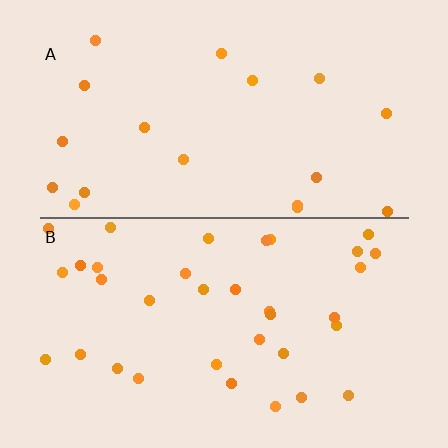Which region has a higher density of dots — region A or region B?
B (the bottom).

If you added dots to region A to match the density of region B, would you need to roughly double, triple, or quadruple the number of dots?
Approximately double.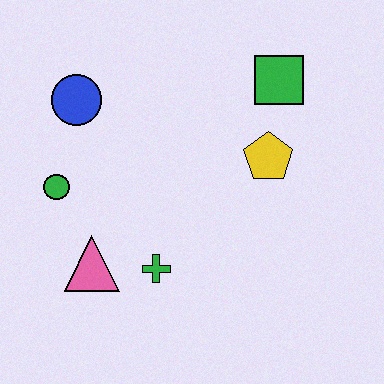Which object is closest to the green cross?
The pink triangle is closest to the green cross.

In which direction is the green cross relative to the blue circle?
The green cross is below the blue circle.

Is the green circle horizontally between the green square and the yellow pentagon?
No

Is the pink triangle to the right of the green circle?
Yes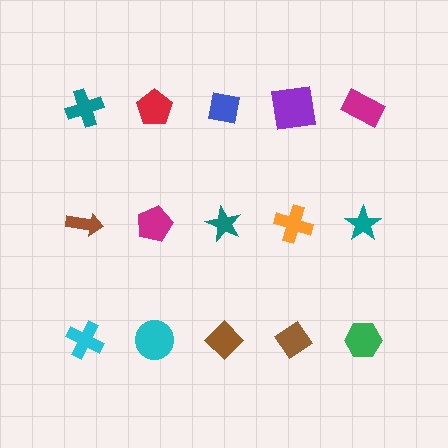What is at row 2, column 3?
A teal star.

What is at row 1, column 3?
A blue square.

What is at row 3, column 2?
A cyan circle.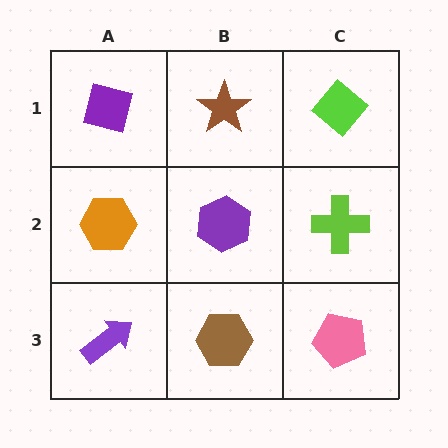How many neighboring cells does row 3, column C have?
2.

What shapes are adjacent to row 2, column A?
A purple square (row 1, column A), a purple arrow (row 3, column A), a purple hexagon (row 2, column B).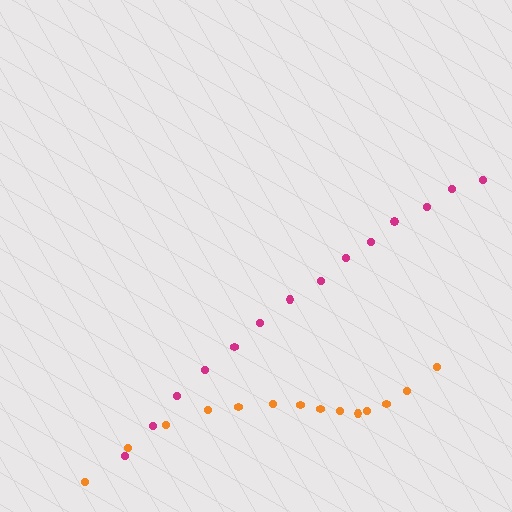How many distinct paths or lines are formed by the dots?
There are 2 distinct paths.